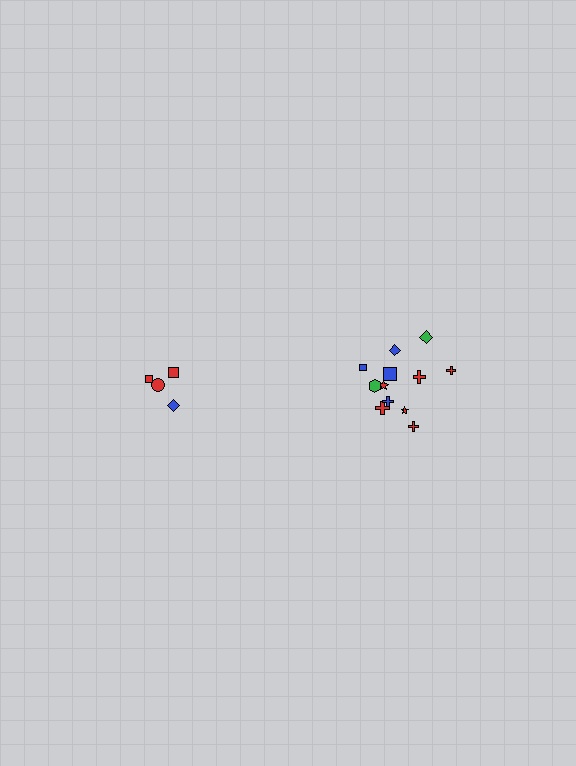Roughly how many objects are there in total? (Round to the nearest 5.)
Roughly 15 objects in total.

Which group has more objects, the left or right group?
The right group.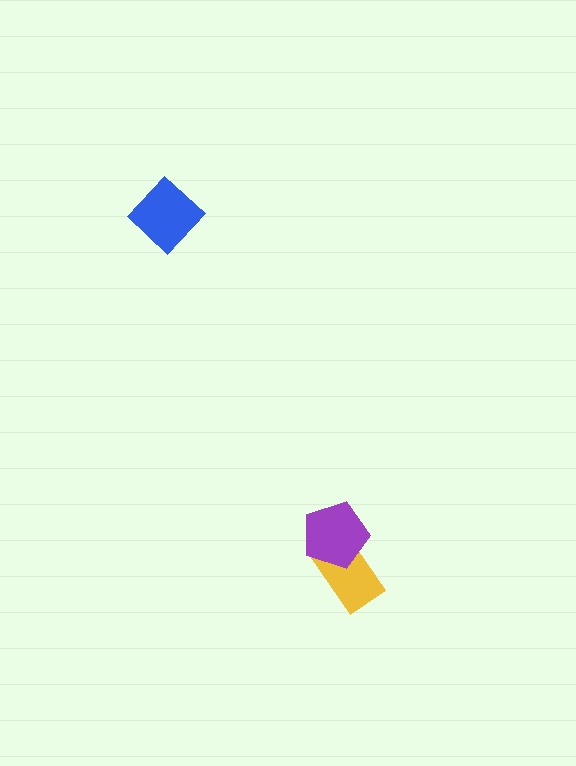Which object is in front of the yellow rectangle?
The purple pentagon is in front of the yellow rectangle.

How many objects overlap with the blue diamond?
0 objects overlap with the blue diamond.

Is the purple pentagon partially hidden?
No, no other shape covers it.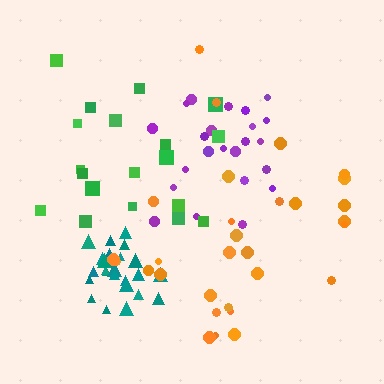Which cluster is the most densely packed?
Teal.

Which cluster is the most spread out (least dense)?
Orange.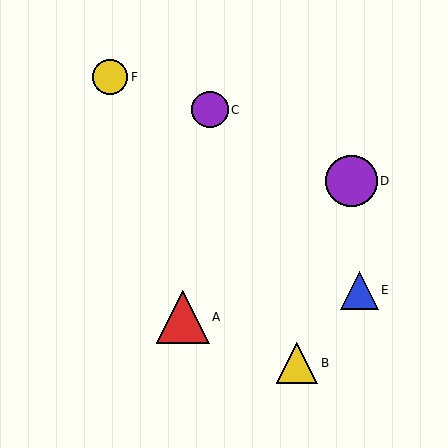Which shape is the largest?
The red triangle (labeled A) is the largest.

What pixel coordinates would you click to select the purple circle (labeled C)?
Click at (210, 110) to select the purple circle C.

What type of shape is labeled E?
Shape E is a blue triangle.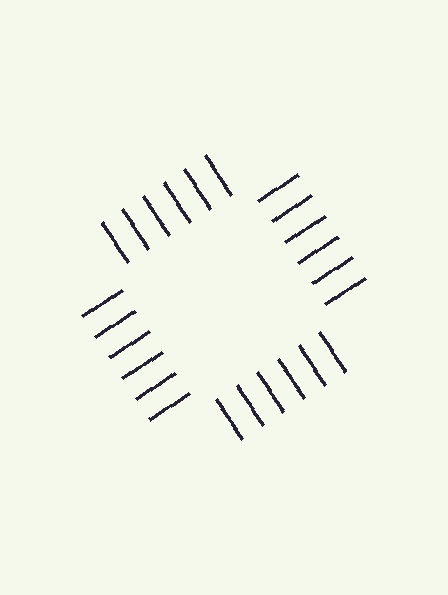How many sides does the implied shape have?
4 sides — the line-ends trace a square.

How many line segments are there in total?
24 — 6 along each of the 4 edges.